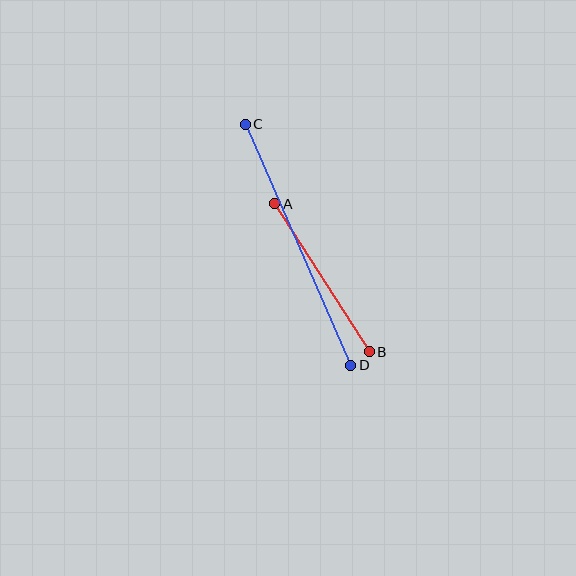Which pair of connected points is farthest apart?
Points C and D are farthest apart.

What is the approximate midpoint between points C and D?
The midpoint is at approximately (298, 245) pixels.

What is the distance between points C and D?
The distance is approximately 263 pixels.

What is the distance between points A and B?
The distance is approximately 176 pixels.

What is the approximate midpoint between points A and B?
The midpoint is at approximately (322, 278) pixels.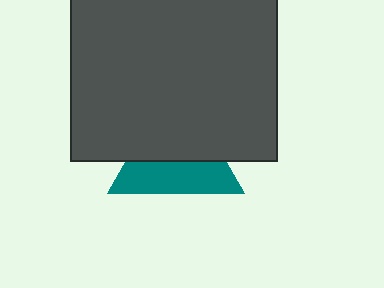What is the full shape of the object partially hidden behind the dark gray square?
The partially hidden object is a teal triangle.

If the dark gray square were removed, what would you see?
You would see the complete teal triangle.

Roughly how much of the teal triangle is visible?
About half of it is visible (roughly 46%).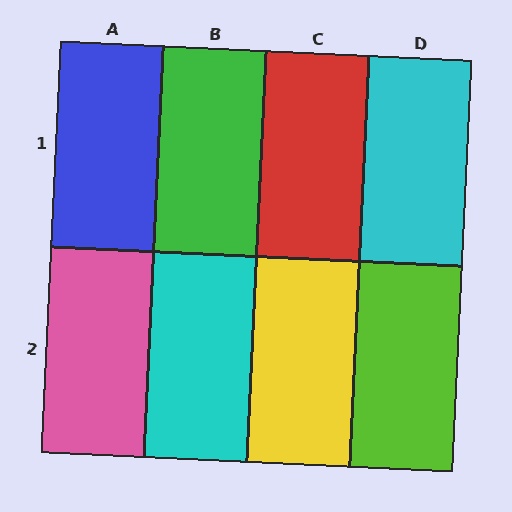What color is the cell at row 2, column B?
Cyan.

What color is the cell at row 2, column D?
Lime.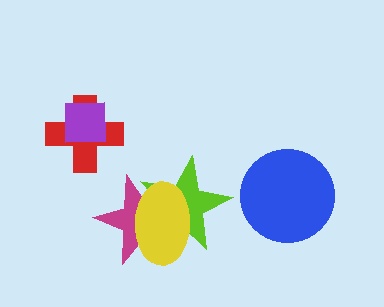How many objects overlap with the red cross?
1 object overlaps with the red cross.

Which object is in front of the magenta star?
The yellow ellipse is in front of the magenta star.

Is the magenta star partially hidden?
Yes, it is partially covered by another shape.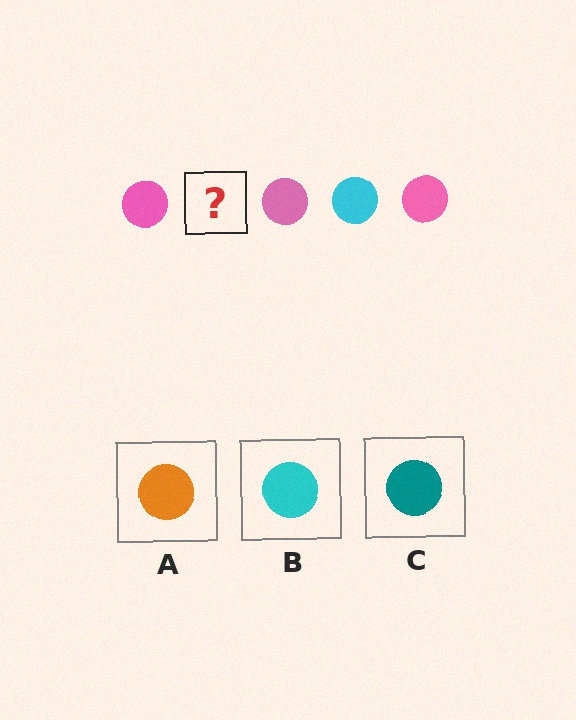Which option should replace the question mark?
Option B.